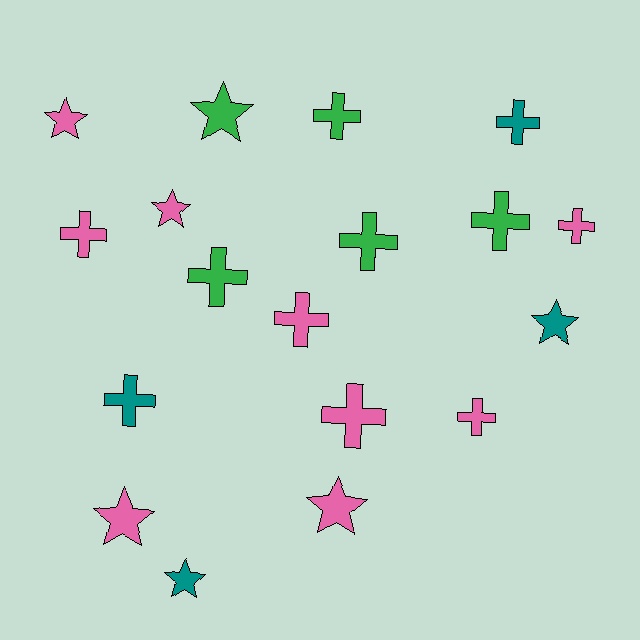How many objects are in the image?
There are 18 objects.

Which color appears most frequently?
Pink, with 9 objects.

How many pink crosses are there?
There are 5 pink crosses.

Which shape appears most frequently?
Cross, with 11 objects.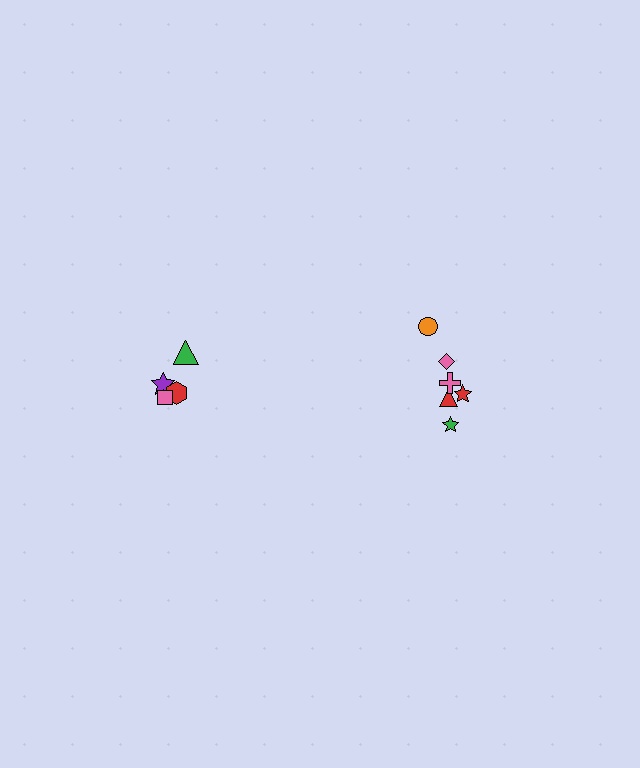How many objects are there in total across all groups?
There are 10 objects.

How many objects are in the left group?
There are 4 objects.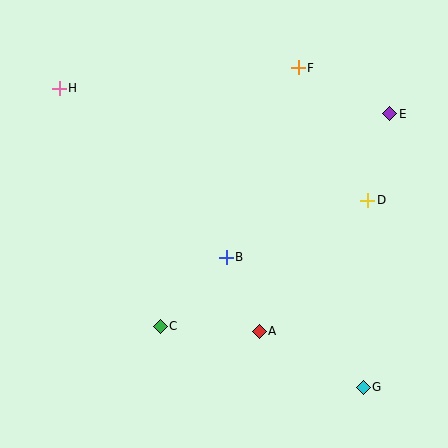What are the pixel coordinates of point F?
Point F is at (298, 68).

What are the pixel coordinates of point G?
Point G is at (363, 387).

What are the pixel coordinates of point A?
Point A is at (259, 331).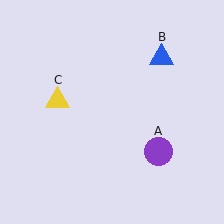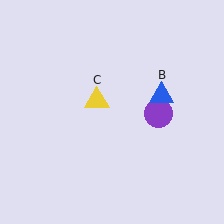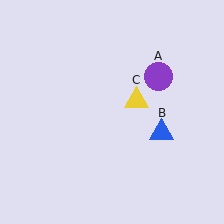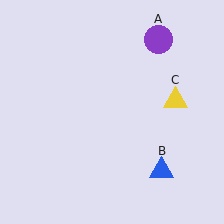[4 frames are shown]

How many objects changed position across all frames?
3 objects changed position: purple circle (object A), blue triangle (object B), yellow triangle (object C).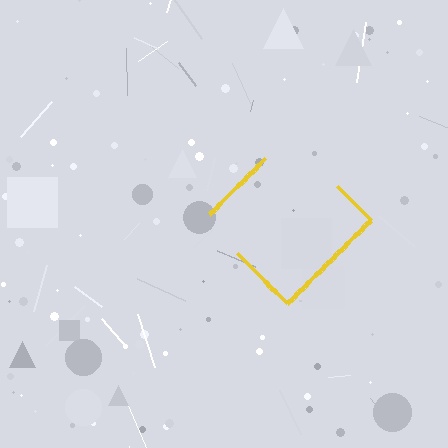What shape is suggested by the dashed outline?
The dashed outline suggests a diamond.